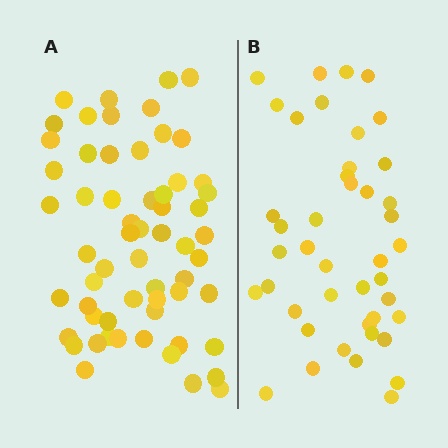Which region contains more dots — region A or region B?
Region A (the left region) has more dots.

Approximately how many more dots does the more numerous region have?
Region A has approximately 15 more dots than region B.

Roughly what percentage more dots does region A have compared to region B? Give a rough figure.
About 40% more.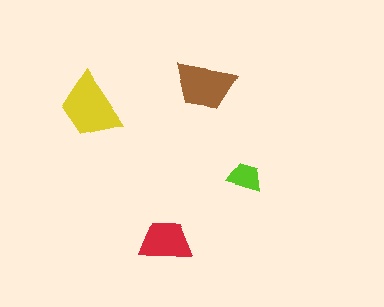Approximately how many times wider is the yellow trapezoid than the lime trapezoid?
About 2 times wider.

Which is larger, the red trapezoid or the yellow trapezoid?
The yellow one.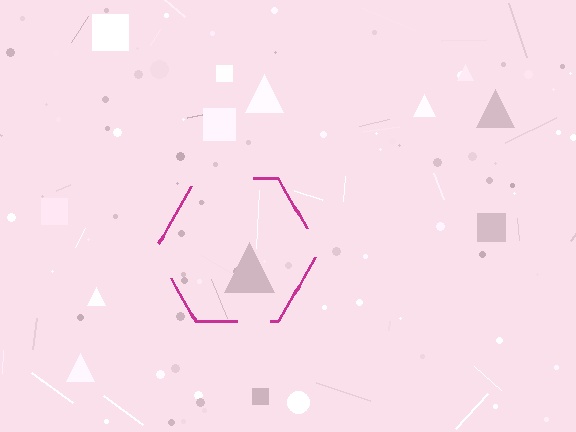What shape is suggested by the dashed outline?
The dashed outline suggests a hexagon.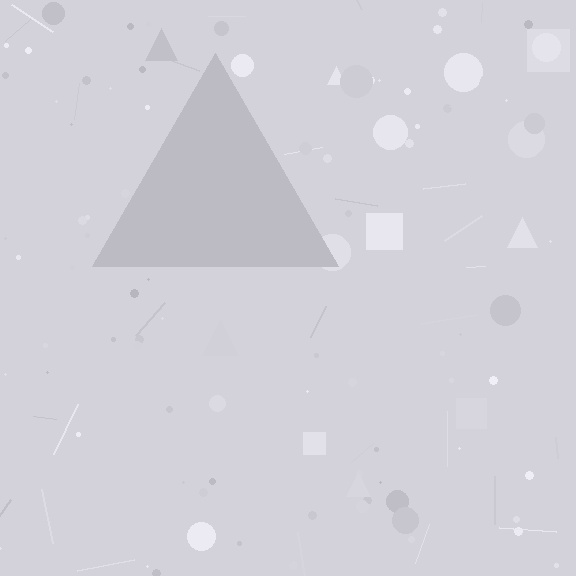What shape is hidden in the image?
A triangle is hidden in the image.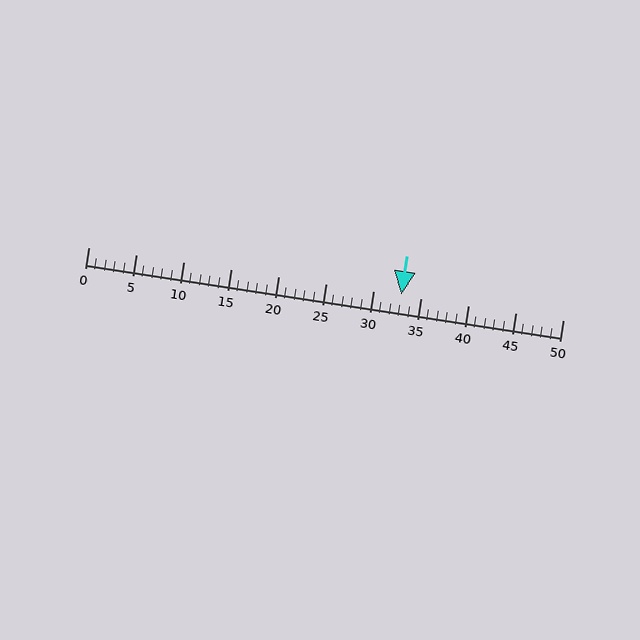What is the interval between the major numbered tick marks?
The major tick marks are spaced 5 units apart.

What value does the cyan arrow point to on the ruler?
The cyan arrow points to approximately 33.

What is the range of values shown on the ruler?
The ruler shows values from 0 to 50.